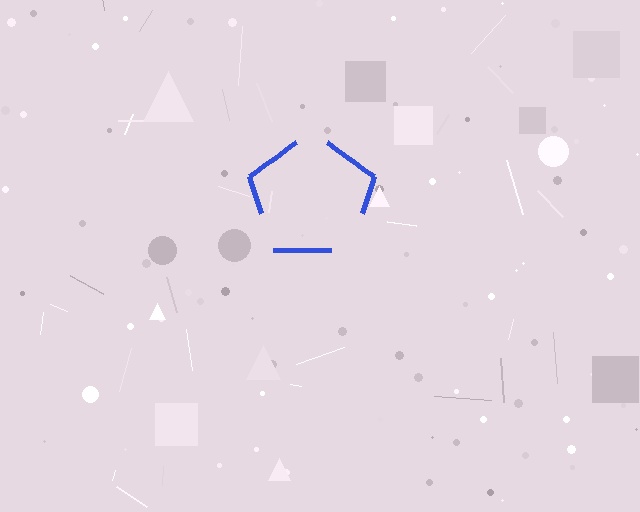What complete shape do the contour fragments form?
The contour fragments form a pentagon.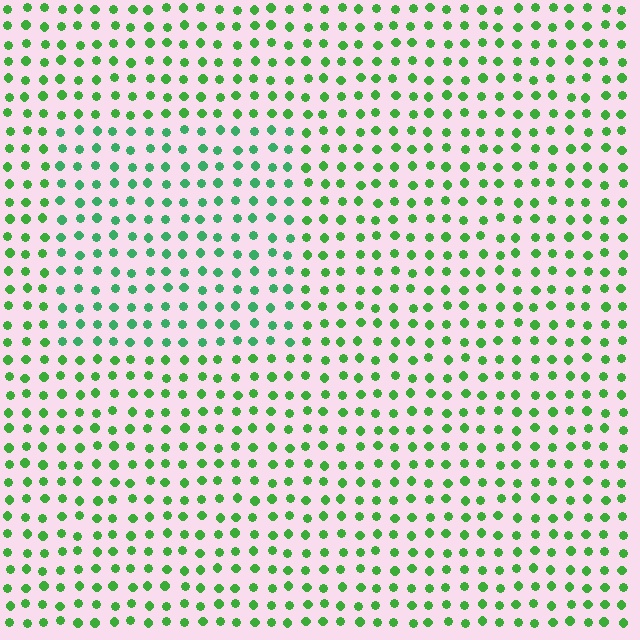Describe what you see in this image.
The image is filled with small green elements in a uniform arrangement. A rectangle-shaped region is visible where the elements are tinted to a slightly different hue, forming a subtle color boundary.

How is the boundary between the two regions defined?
The boundary is defined purely by a slight shift in hue (about 25 degrees). Spacing, size, and orientation are identical on both sides.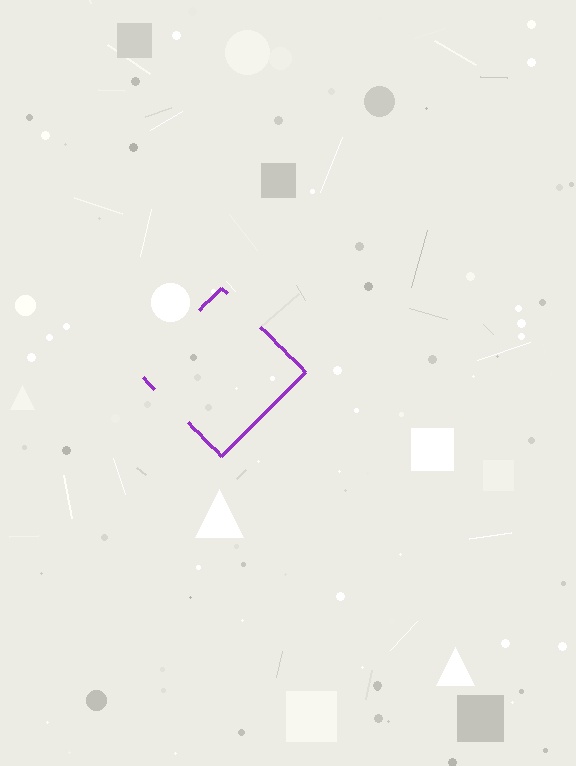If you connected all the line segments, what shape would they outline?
They would outline a diamond.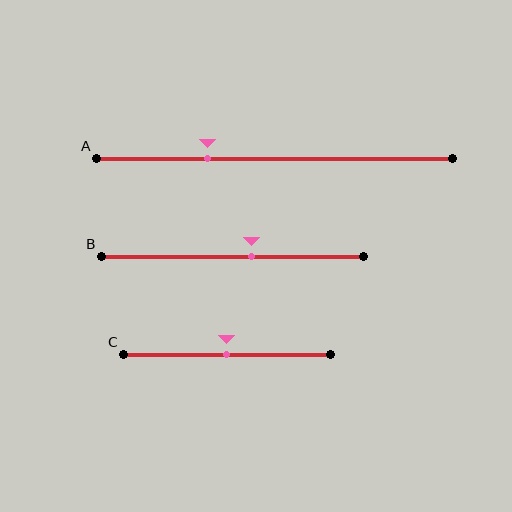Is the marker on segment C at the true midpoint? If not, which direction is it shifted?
Yes, the marker on segment C is at the true midpoint.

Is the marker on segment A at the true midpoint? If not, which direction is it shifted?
No, the marker on segment A is shifted to the left by about 19% of the segment length.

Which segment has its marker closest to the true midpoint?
Segment C has its marker closest to the true midpoint.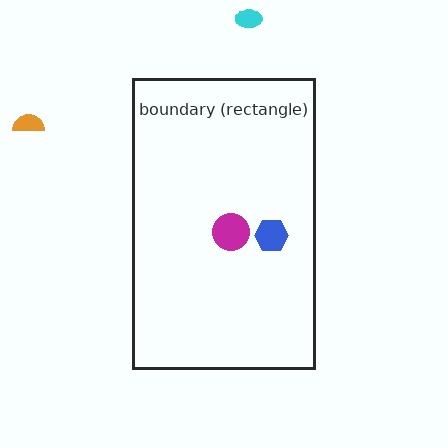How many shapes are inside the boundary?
2 inside, 2 outside.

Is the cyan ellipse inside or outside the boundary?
Outside.